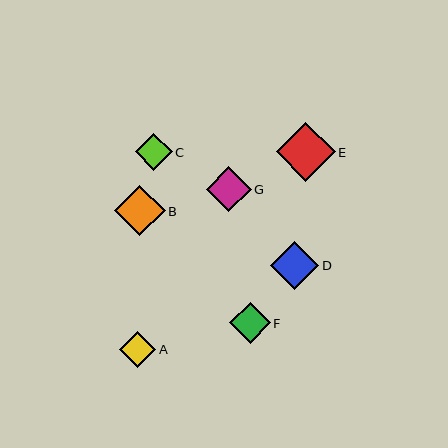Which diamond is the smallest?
Diamond A is the smallest with a size of approximately 36 pixels.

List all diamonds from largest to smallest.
From largest to smallest: E, B, D, G, F, C, A.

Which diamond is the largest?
Diamond E is the largest with a size of approximately 59 pixels.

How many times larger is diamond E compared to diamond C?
Diamond E is approximately 1.6 times the size of diamond C.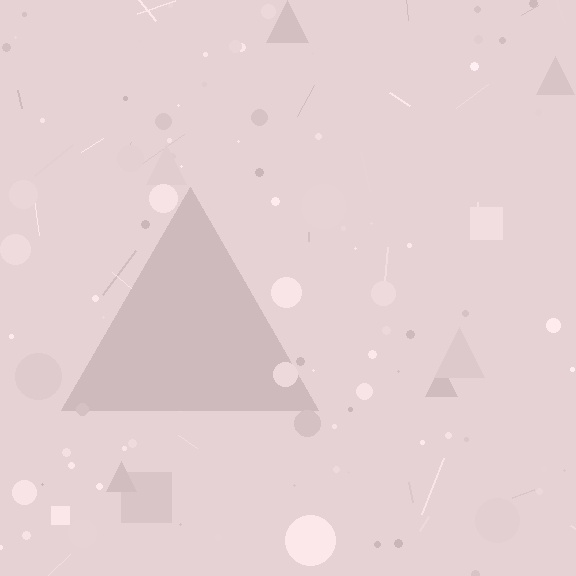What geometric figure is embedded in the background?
A triangle is embedded in the background.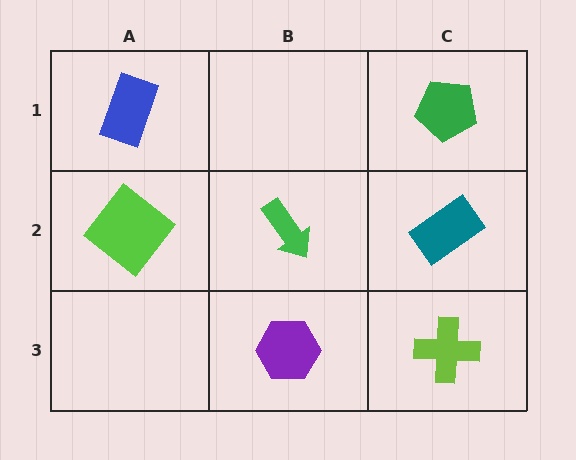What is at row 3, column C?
A lime cross.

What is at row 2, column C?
A teal rectangle.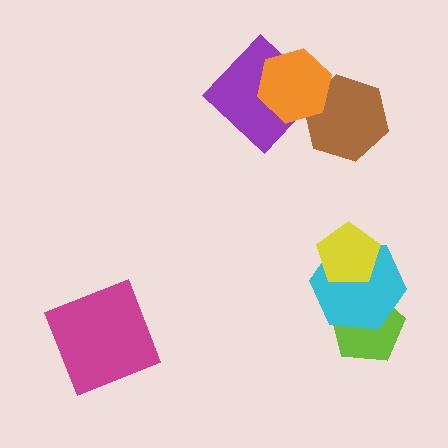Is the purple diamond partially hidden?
Yes, it is partially covered by another shape.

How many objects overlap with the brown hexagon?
1 object overlaps with the brown hexagon.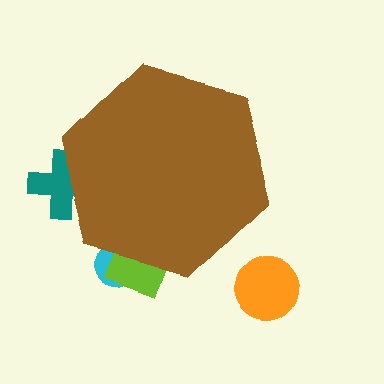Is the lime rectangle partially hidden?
Yes, the lime rectangle is partially hidden behind the brown hexagon.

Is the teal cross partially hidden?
Yes, the teal cross is partially hidden behind the brown hexagon.